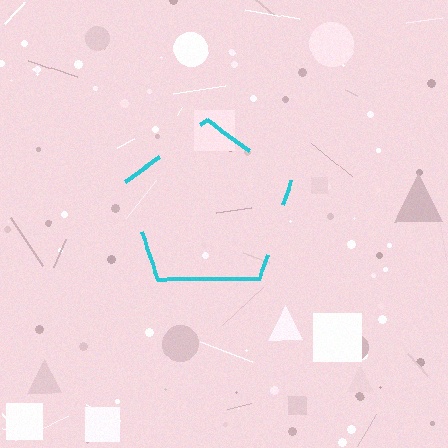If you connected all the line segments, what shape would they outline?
They would outline a pentagon.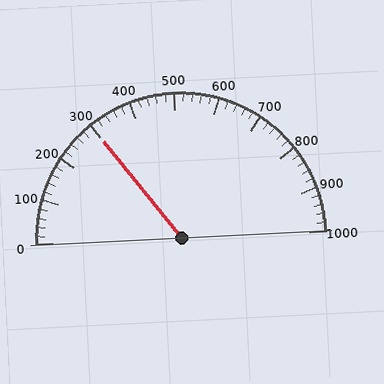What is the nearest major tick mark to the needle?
The nearest major tick mark is 300.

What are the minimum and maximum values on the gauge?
The gauge ranges from 0 to 1000.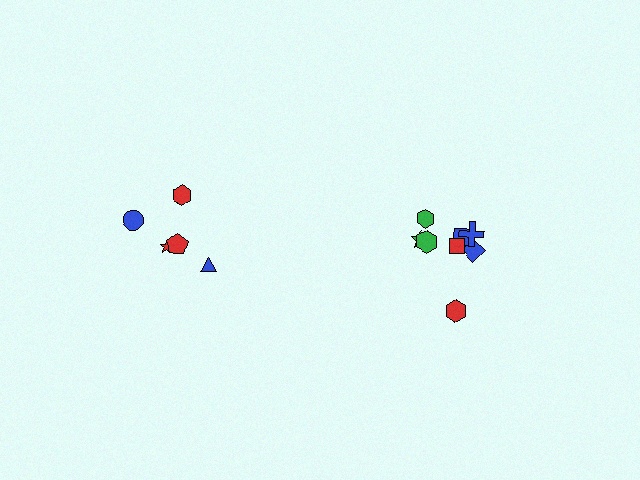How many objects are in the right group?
There are 8 objects.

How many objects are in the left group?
There are 5 objects.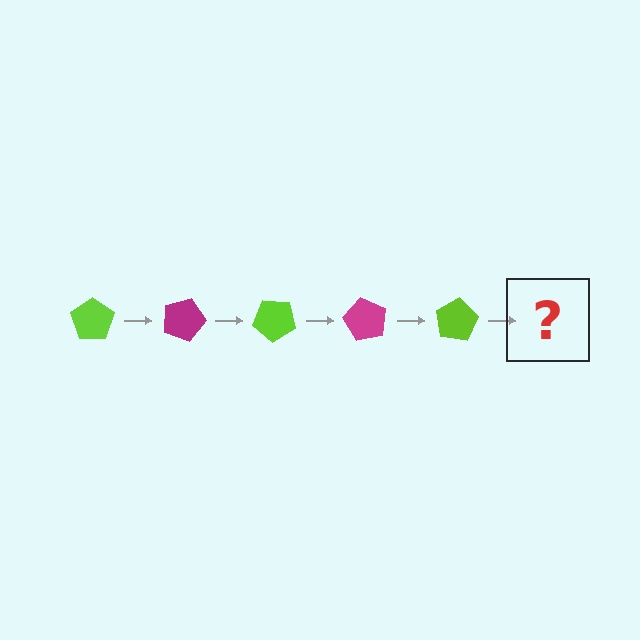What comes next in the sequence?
The next element should be a magenta pentagon, rotated 100 degrees from the start.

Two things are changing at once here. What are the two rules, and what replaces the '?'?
The two rules are that it rotates 20 degrees each step and the color cycles through lime and magenta. The '?' should be a magenta pentagon, rotated 100 degrees from the start.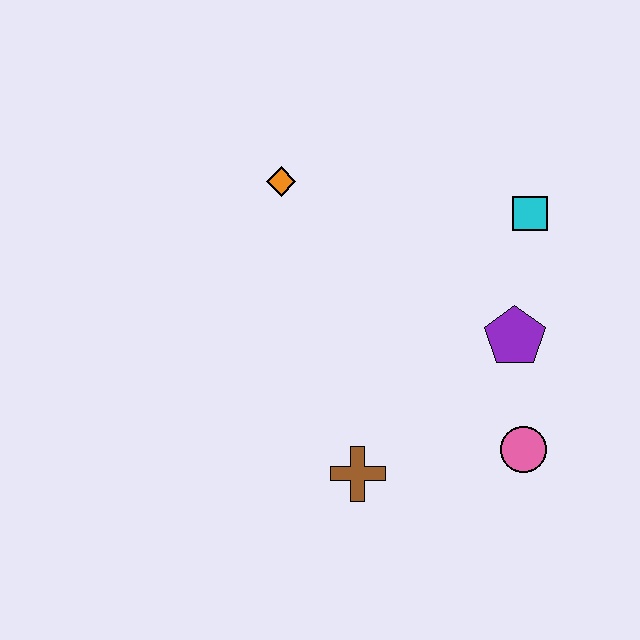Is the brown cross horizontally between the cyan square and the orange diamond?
Yes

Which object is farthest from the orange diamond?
The pink circle is farthest from the orange diamond.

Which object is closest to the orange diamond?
The cyan square is closest to the orange diamond.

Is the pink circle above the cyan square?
No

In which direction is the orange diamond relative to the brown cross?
The orange diamond is above the brown cross.